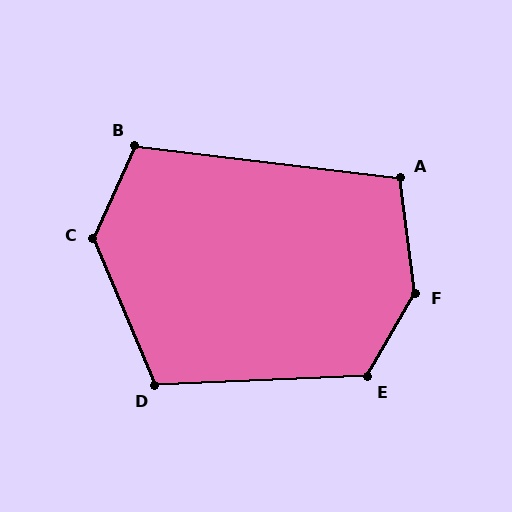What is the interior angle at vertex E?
Approximately 123 degrees (obtuse).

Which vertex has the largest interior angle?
F, at approximately 142 degrees.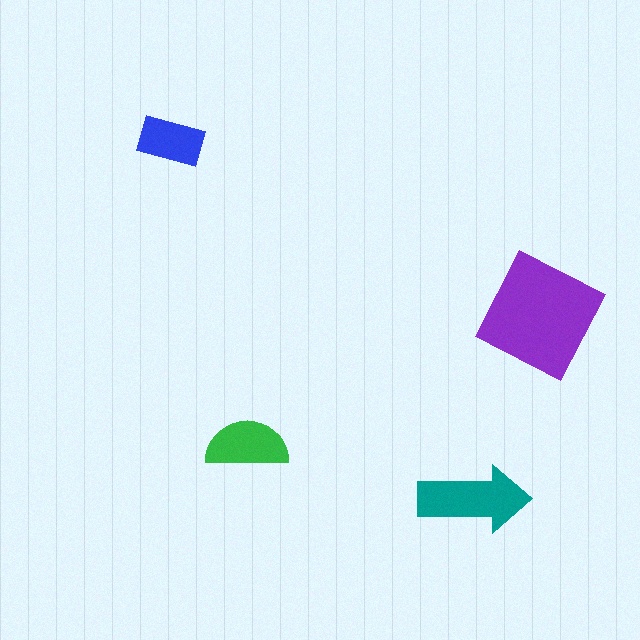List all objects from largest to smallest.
The purple square, the teal arrow, the green semicircle, the blue rectangle.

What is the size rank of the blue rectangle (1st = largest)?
4th.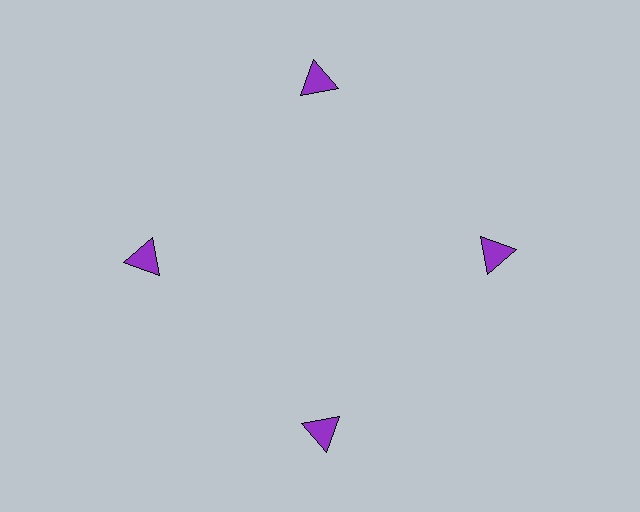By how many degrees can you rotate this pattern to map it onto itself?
The pattern maps onto itself every 90 degrees of rotation.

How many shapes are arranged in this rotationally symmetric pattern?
There are 4 shapes, arranged in 4 groups of 1.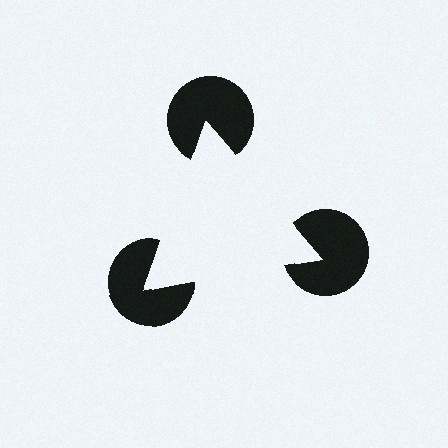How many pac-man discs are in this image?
There are 3 — one at each vertex of the illusory triangle.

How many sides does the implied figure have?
3 sides.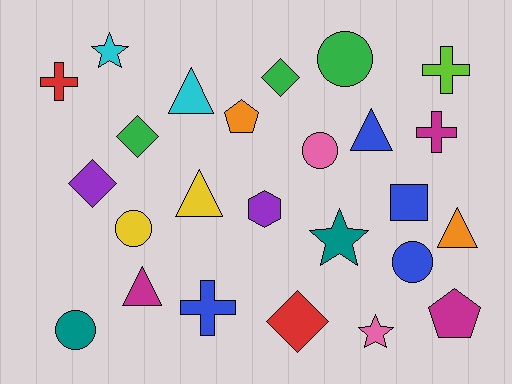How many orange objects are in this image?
There are 2 orange objects.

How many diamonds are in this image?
There are 4 diamonds.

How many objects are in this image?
There are 25 objects.